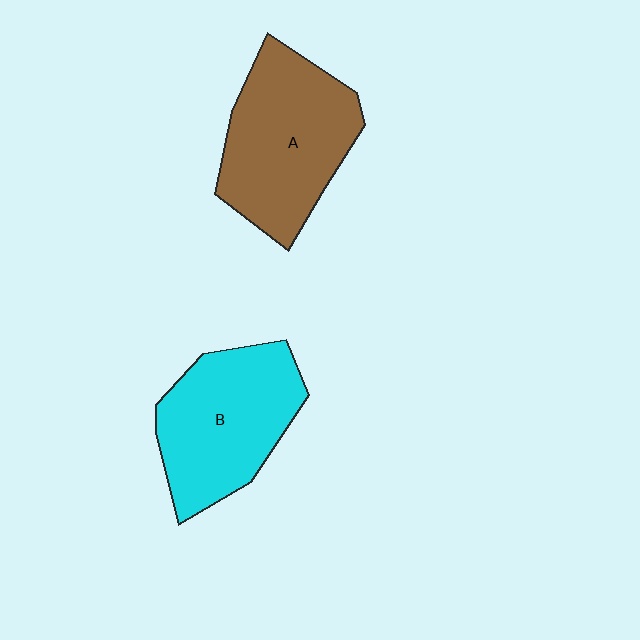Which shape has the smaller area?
Shape B (cyan).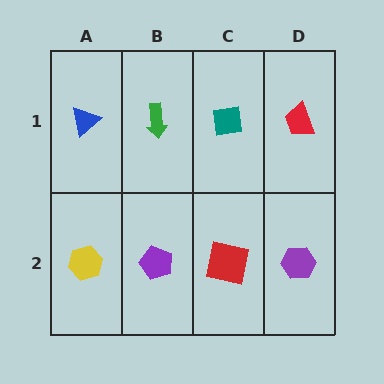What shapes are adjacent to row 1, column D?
A purple hexagon (row 2, column D), a teal square (row 1, column C).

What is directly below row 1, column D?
A purple hexagon.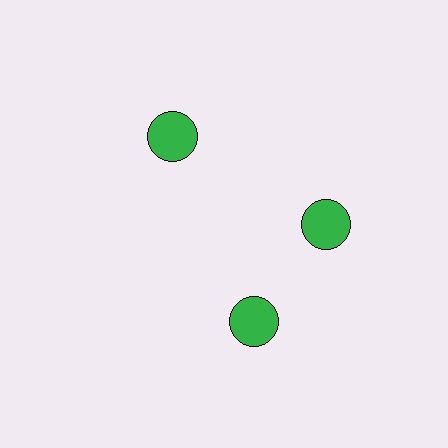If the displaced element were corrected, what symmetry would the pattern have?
It would have 3-fold rotational symmetry — the pattern would map onto itself every 120 degrees.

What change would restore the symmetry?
The symmetry would be restored by rotating it back into even spacing with its neighbors so that all 3 circles sit at equal angles and equal distance from the center.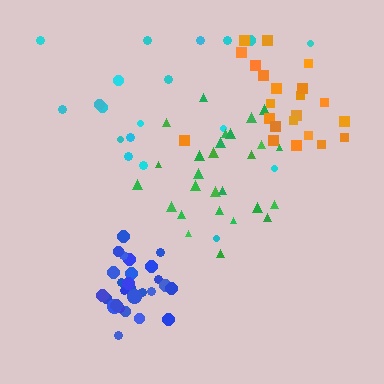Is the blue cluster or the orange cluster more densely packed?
Blue.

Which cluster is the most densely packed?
Blue.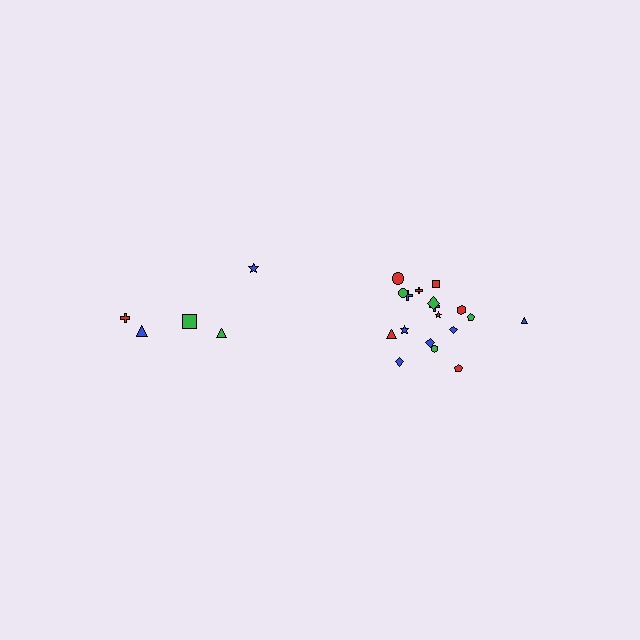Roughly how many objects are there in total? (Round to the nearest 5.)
Roughly 25 objects in total.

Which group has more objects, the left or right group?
The right group.